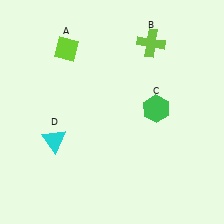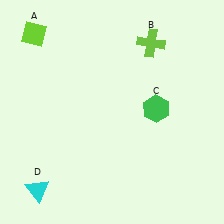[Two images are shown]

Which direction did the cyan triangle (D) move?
The cyan triangle (D) moved down.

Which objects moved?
The objects that moved are: the lime diamond (A), the cyan triangle (D).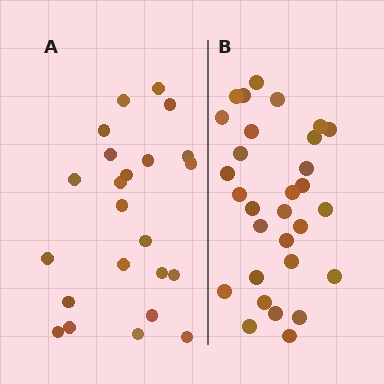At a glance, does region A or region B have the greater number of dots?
Region B (the right region) has more dots.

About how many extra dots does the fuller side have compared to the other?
Region B has roughly 8 or so more dots than region A.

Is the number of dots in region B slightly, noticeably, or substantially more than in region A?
Region B has noticeably more, but not dramatically so. The ratio is roughly 1.3 to 1.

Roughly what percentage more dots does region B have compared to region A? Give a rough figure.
About 30% more.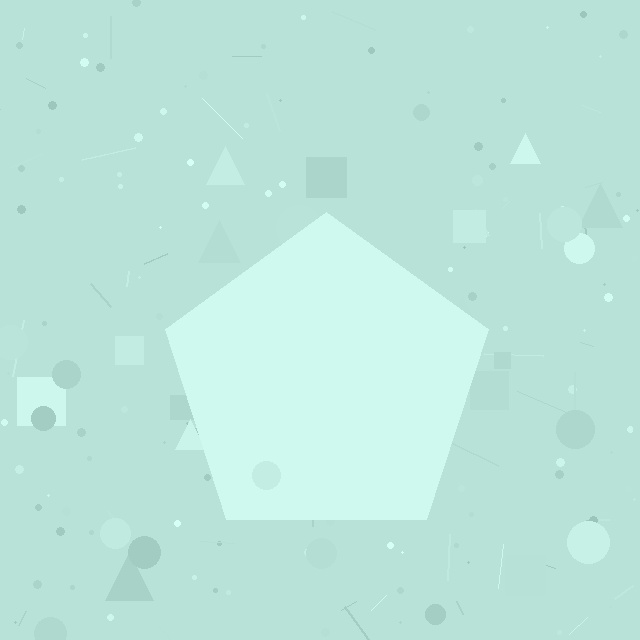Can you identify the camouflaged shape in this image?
The camouflaged shape is a pentagon.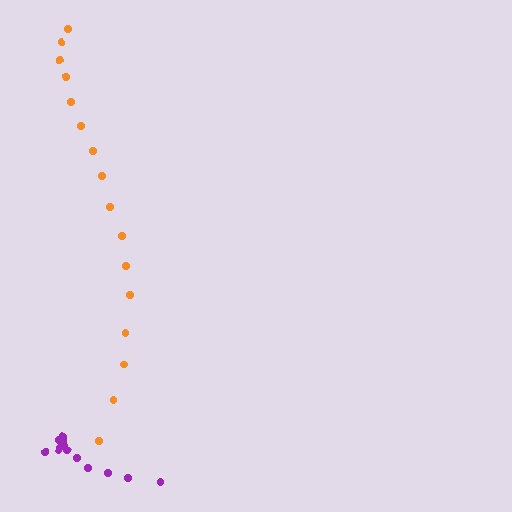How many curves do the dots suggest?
There are 2 distinct paths.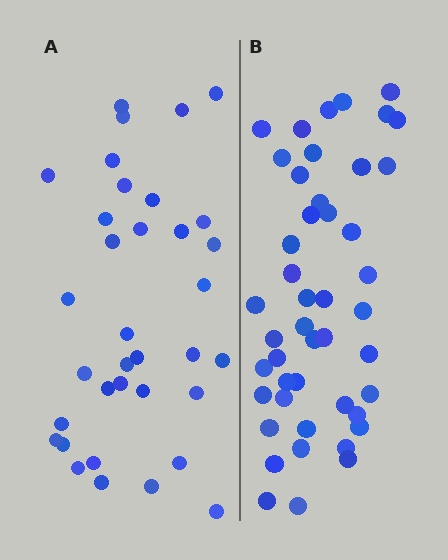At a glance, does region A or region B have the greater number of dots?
Region B (the right region) has more dots.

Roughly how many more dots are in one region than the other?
Region B has roughly 12 or so more dots than region A.